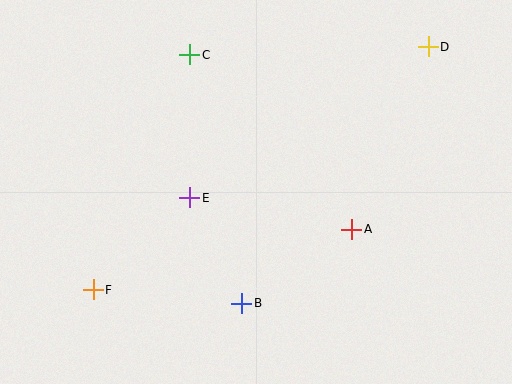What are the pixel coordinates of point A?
Point A is at (352, 229).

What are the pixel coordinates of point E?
Point E is at (190, 198).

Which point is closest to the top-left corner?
Point C is closest to the top-left corner.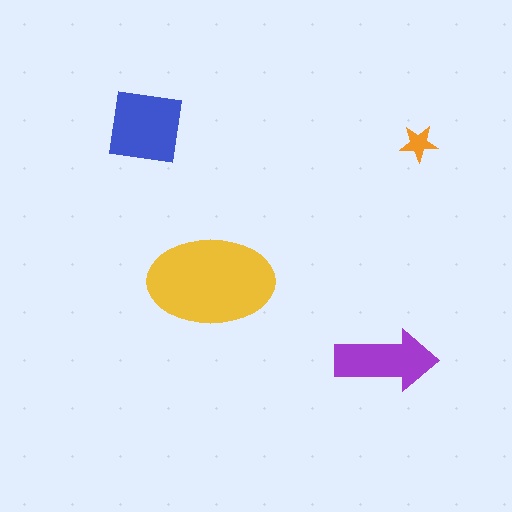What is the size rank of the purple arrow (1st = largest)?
3rd.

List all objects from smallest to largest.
The orange star, the purple arrow, the blue square, the yellow ellipse.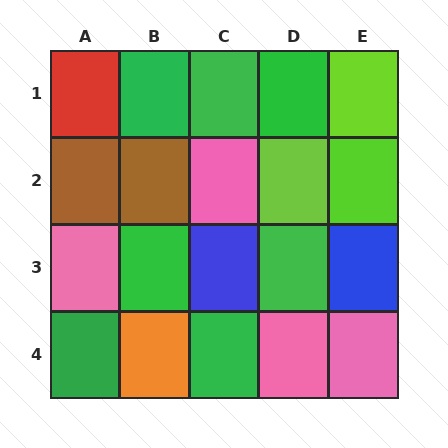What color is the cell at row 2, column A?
Brown.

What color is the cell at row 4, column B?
Orange.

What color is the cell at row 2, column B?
Brown.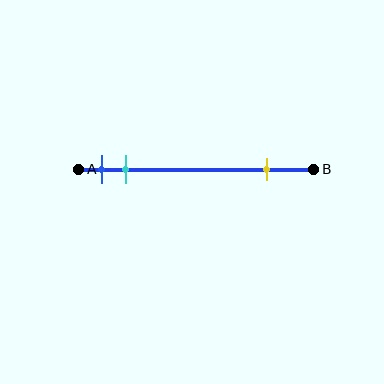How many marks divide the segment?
There are 3 marks dividing the segment.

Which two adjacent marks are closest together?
The blue and cyan marks are the closest adjacent pair.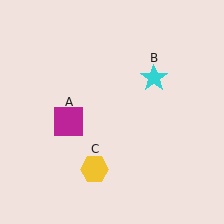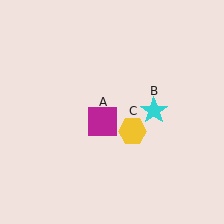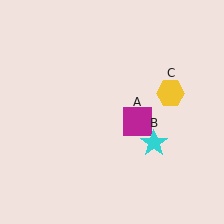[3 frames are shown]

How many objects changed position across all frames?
3 objects changed position: magenta square (object A), cyan star (object B), yellow hexagon (object C).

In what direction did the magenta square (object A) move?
The magenta square (object A) moved right.